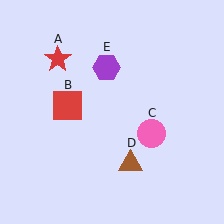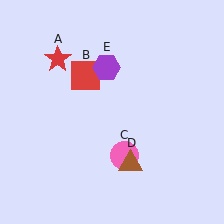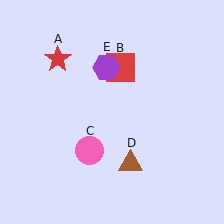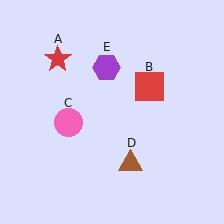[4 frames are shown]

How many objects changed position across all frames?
2 objects changed position: red square (object B), pink circle (object C).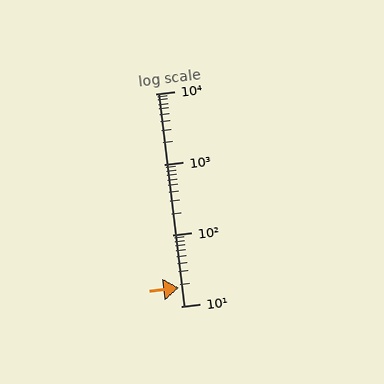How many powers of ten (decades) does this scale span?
The scale spans 3 decades, from 10 to 10000.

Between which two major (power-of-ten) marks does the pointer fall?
The pointer is between 10 and 100.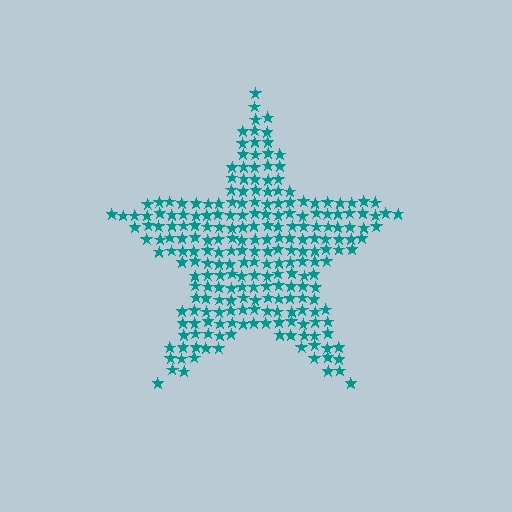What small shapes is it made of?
It is made of small stars.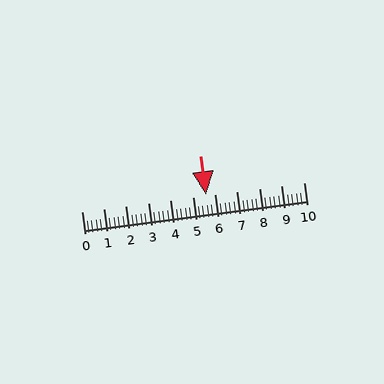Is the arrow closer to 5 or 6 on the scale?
The arrow is closer to 6.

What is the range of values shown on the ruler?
The ruler shows values from 0 to 10.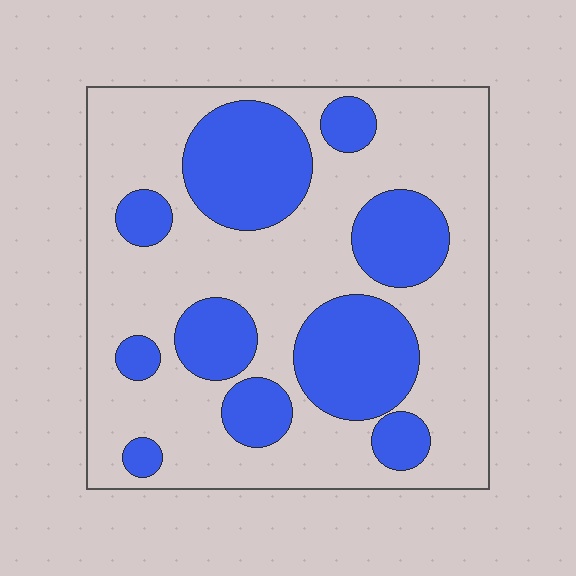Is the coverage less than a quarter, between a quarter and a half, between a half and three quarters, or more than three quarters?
Between a quarter and a half.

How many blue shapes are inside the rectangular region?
10.